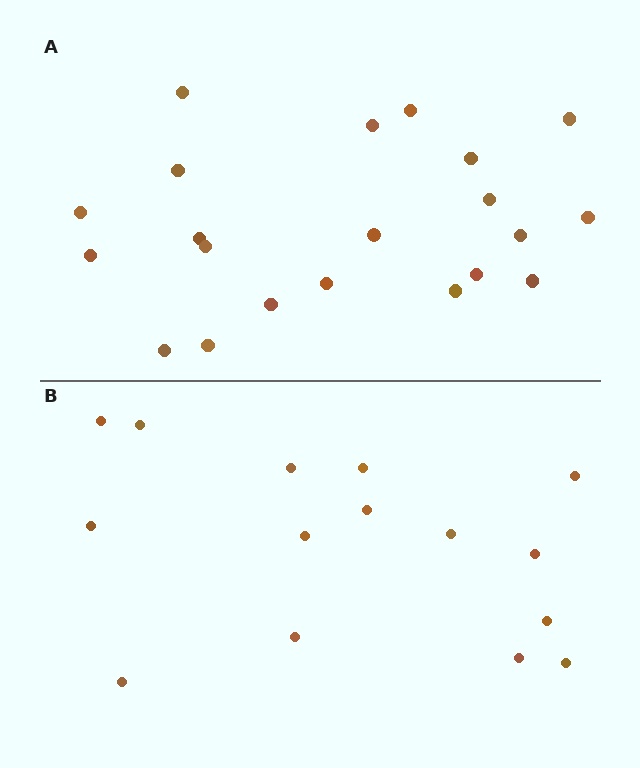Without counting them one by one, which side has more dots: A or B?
Region A (the top region) has more dots.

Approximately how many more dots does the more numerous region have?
Region A has about 6 more dots than region B.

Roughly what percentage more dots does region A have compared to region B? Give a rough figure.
About 40% more.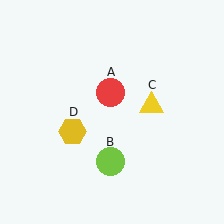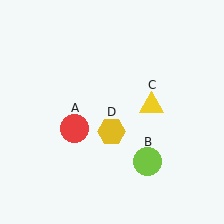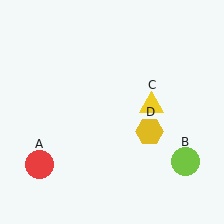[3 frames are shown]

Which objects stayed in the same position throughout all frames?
Yellow triangle (object C) remained stationary.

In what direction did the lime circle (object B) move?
The lime circle (object B) moved right.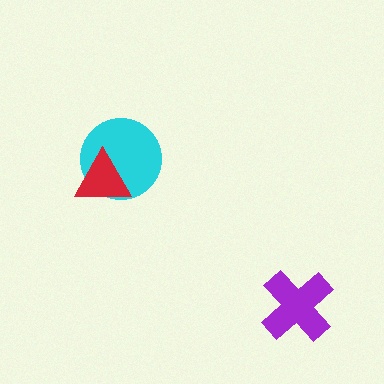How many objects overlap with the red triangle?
1 object overlaps with the red triangle.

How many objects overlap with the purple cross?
0 objects overlap with the purple cross.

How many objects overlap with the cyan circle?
1 object overlaps with the cyan circle.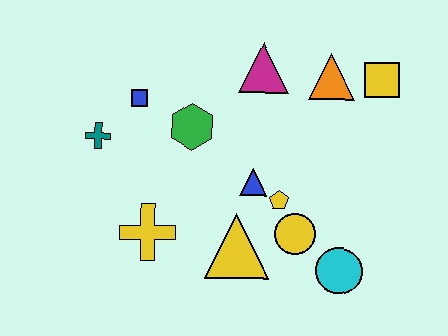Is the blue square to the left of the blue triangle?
Yes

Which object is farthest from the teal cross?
The yellow square is farthest from the teal cross.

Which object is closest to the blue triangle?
The yellow pentagon is closest to the blue triangle.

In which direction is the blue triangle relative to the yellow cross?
The blue triangle is to the right of the yellow cross.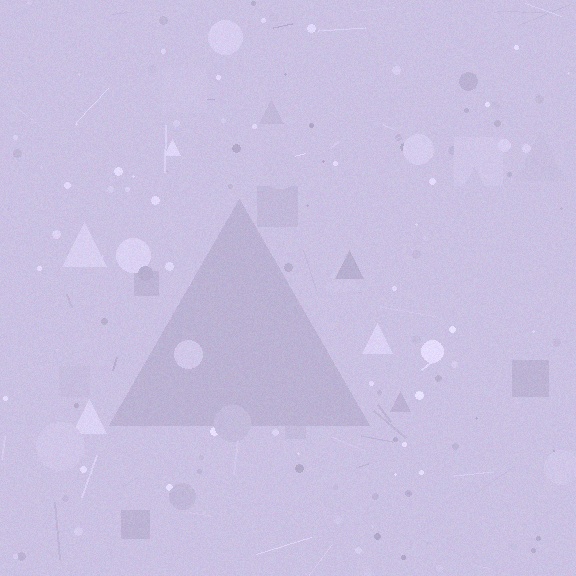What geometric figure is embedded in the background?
A triangle is embedded in the background.